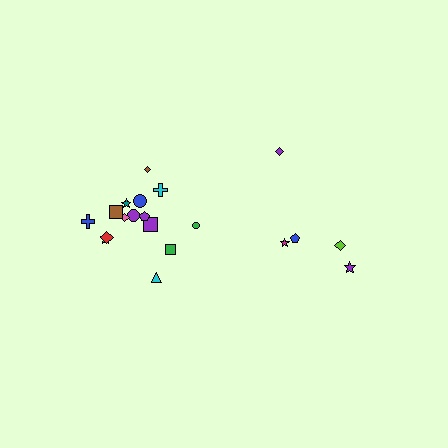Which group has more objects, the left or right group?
The left group.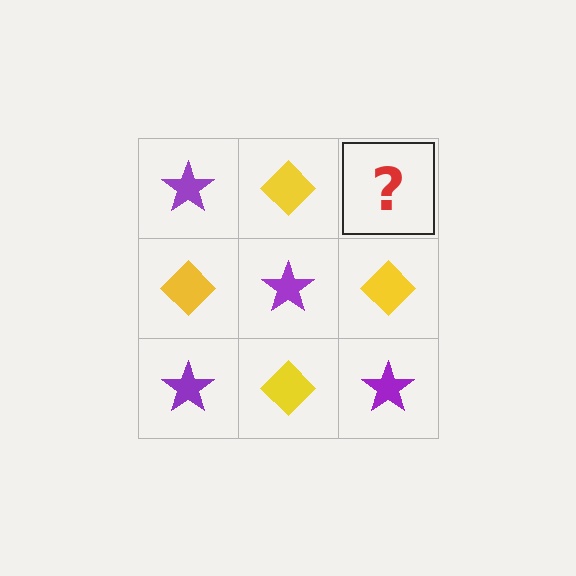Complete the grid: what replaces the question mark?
The question mark should be replaced with a purple star.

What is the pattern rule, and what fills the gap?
The rule is that it alternates purple star and yellow diamond in a checkerboard pattern. The gap should be filled with a purple star.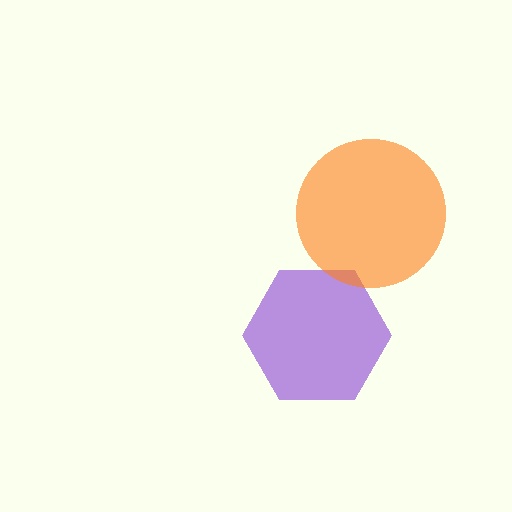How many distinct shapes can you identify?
There are 2 distinct shapes: a purple hexagon, an orange circle.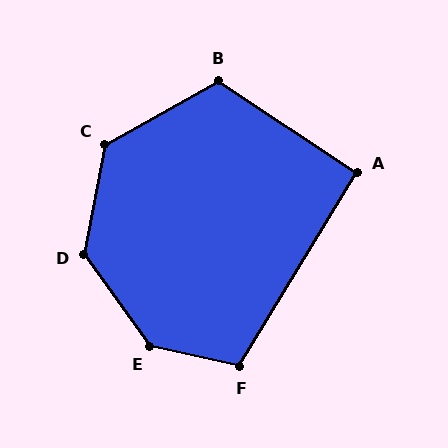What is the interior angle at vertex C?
Approximately 130 degrees (obtuse).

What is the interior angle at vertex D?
Approximately 134 degrees (obtuse).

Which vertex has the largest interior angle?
E, at approximately 138 degrees.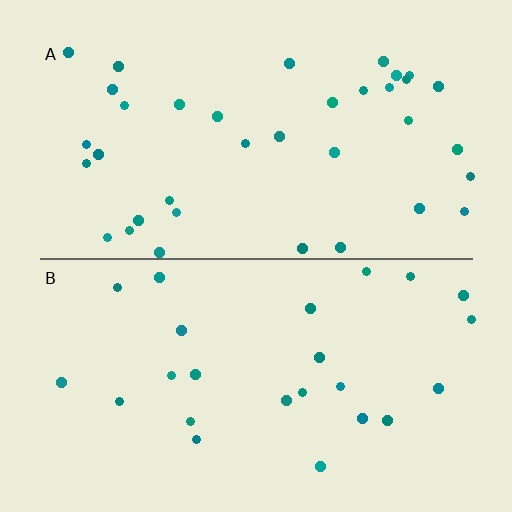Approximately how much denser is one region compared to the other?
Approximately 1.5× — region A over region B.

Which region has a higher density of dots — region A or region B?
A (the top).